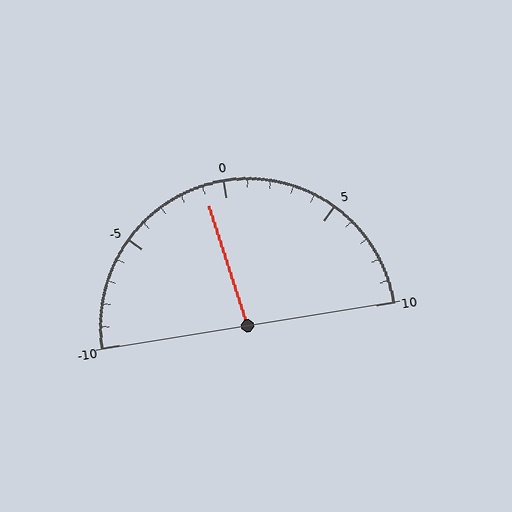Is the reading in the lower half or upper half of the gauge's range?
The reading is in the lower half of the range (-10 to 10).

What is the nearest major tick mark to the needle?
The nearest major tick mark is 0.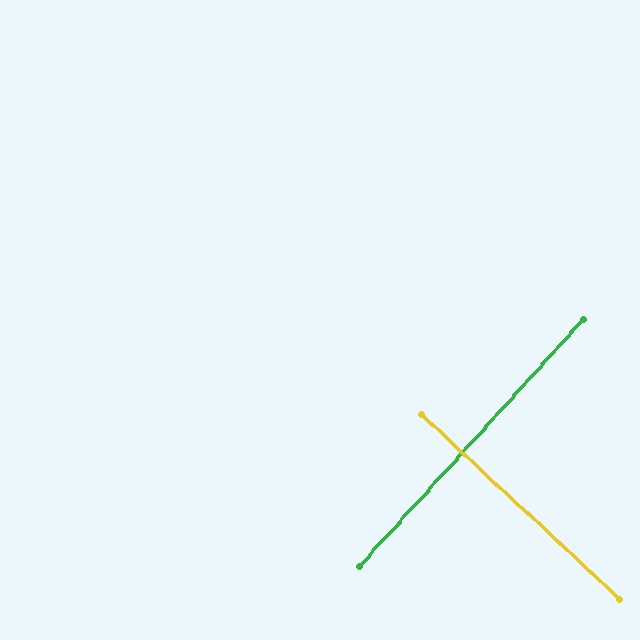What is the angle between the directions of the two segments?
Approximately 89 degrees.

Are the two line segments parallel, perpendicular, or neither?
Perpendicular — they meet at approximately 89°.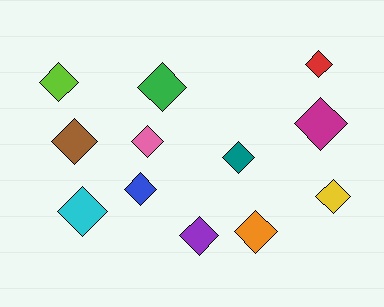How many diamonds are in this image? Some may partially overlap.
There are 12 diamonds.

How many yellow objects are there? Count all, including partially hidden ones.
There is 1 yellow object.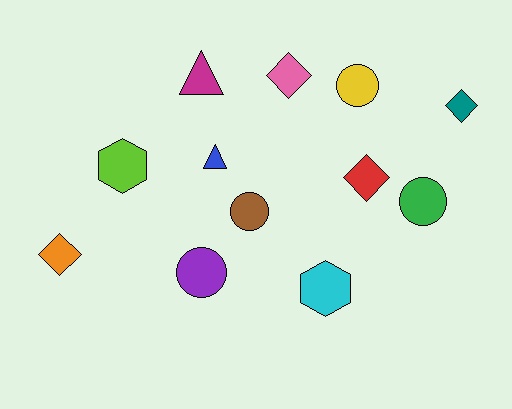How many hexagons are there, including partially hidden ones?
There are 2 hexagons.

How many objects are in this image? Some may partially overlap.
There are 12 objects.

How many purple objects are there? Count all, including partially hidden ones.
There is 1 purple object.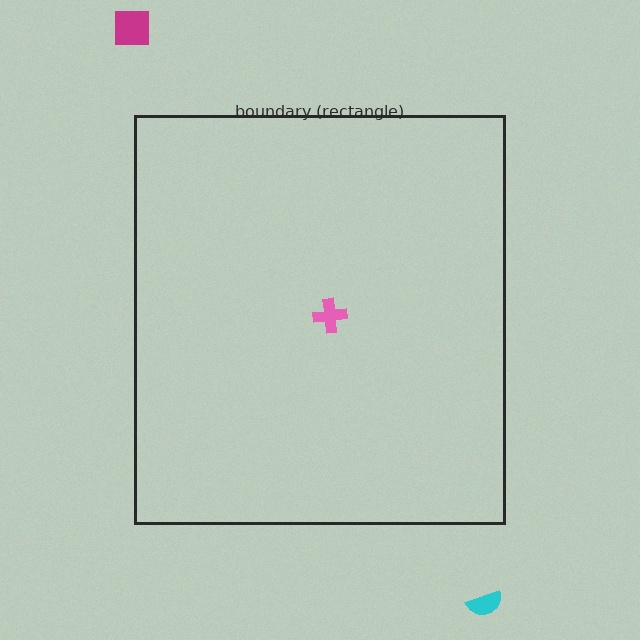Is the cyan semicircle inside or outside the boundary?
Outside.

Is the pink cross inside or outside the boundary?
Inside.